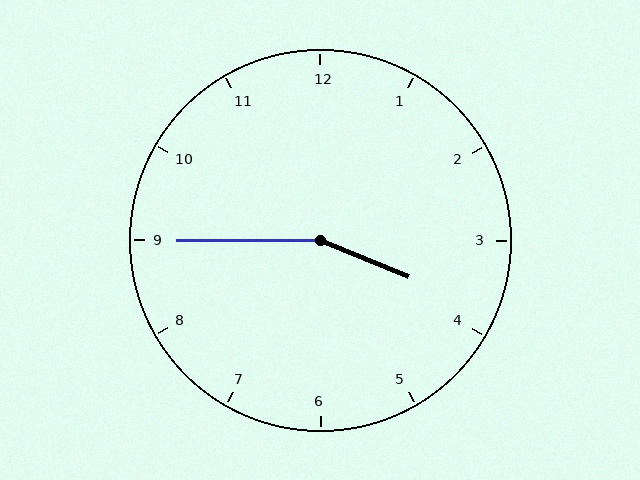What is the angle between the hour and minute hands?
Approximately 158 degrees.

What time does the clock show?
3:45.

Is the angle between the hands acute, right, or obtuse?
It is obtuse.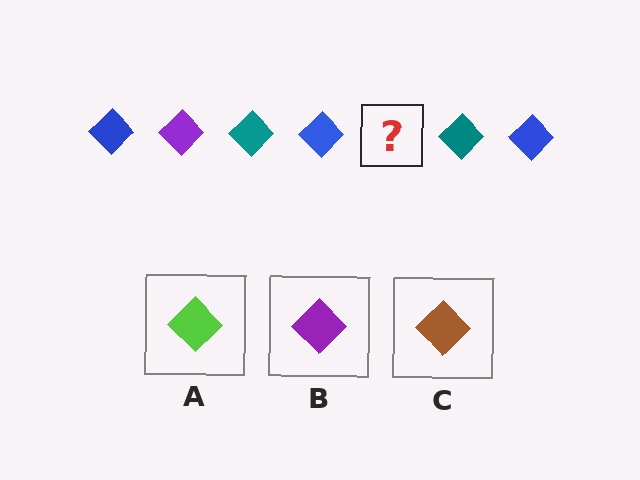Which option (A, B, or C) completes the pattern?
B.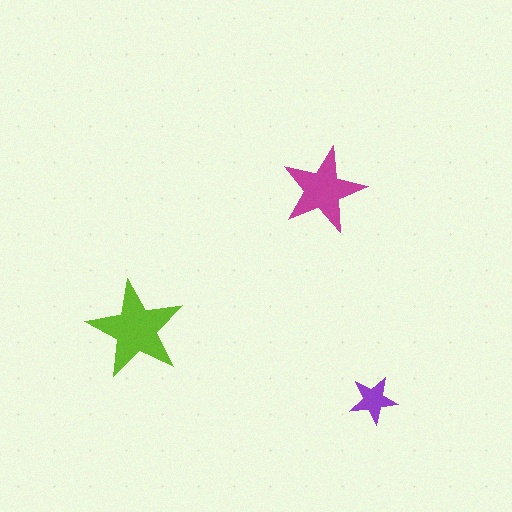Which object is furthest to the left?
The lime star is leftmost.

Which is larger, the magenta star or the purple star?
The magenta one.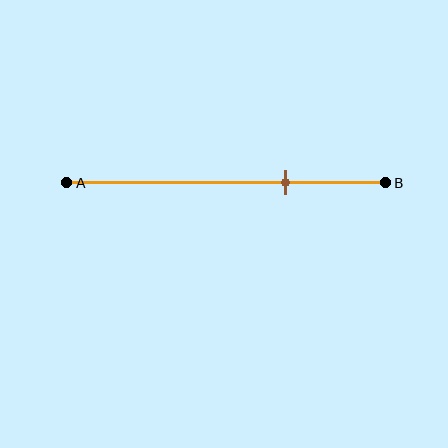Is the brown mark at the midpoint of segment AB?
No, the mark is at about 70% from A, not at the 50% midpoint.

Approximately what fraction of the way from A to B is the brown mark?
The brown mark is approximately 70% of the way from A to B.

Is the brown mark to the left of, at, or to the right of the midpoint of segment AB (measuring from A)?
The brown mark is to the right of the midpoint of segment AB.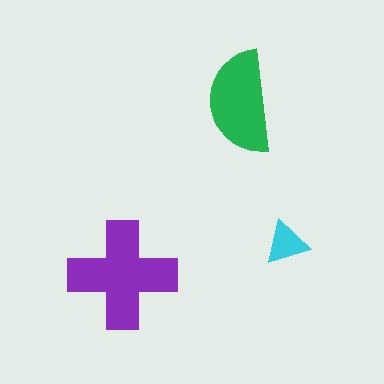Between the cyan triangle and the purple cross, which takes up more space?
The purple cross.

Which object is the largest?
The purple cross.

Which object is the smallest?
The cyan triangle.